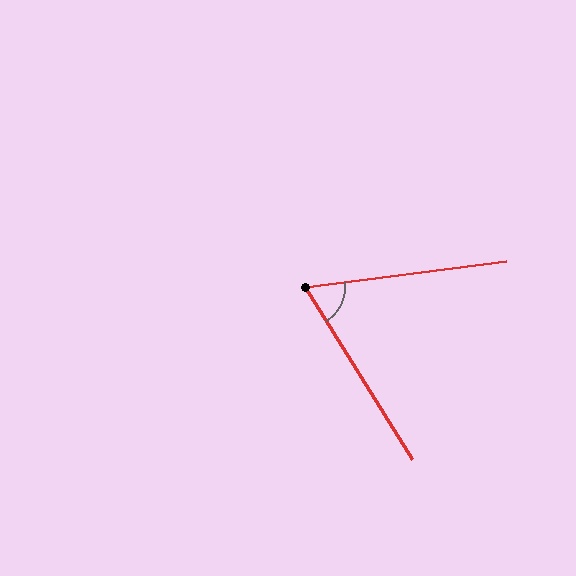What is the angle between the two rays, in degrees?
Approximately 66 degrees.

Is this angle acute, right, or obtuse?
It is acute.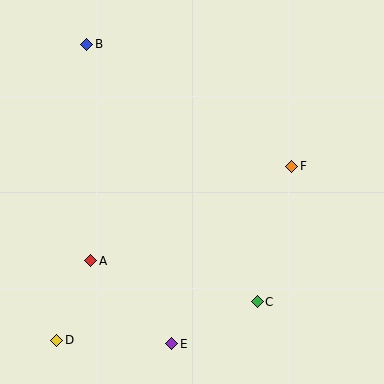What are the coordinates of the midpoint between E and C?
The midpoint between E and C is at (215, 323).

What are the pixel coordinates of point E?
Point E is at (172, 344).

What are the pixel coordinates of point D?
Point D is at (57, 340).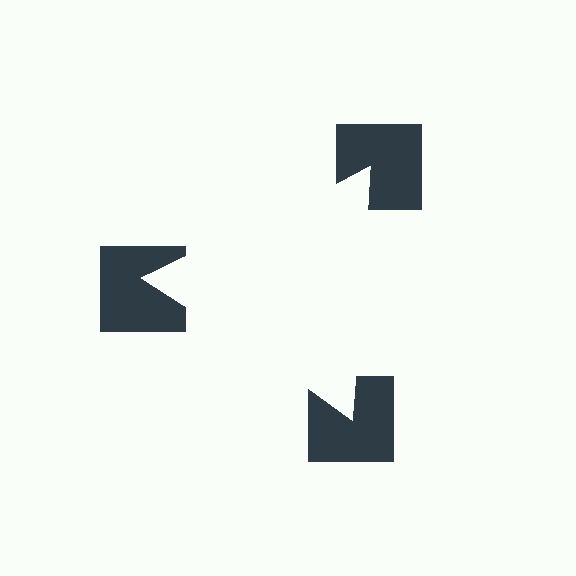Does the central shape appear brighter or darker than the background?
It typically appears slightly brighter than the background, even though no actual brightness change is drawn.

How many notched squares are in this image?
There are 3 — one at each vertex of the illusory triangle.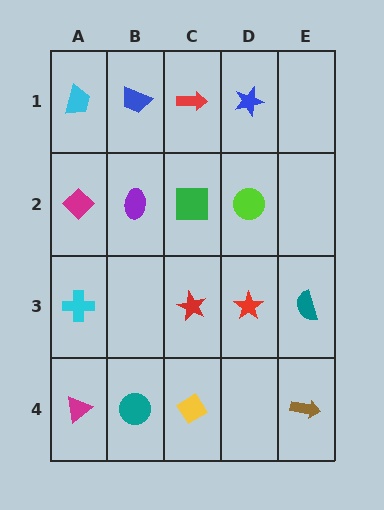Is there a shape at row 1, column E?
No, that cell is empty.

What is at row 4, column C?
A yellow diamond.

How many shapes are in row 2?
4 shapes.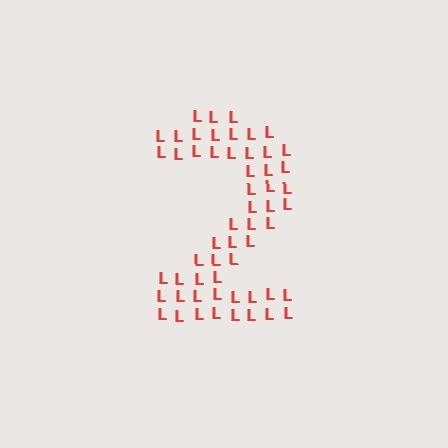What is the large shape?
The large shape is the digit 2.